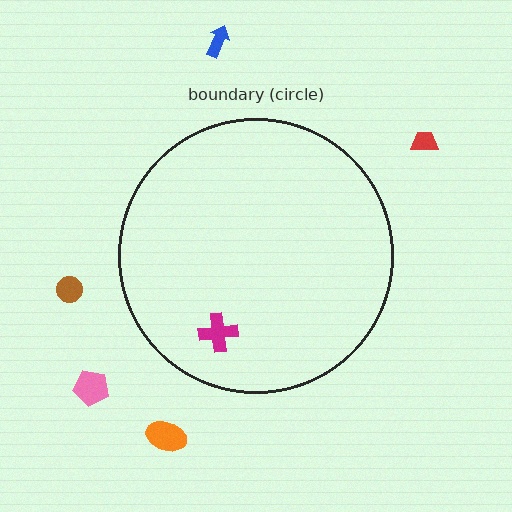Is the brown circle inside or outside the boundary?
Outside.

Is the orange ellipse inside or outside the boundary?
Outside.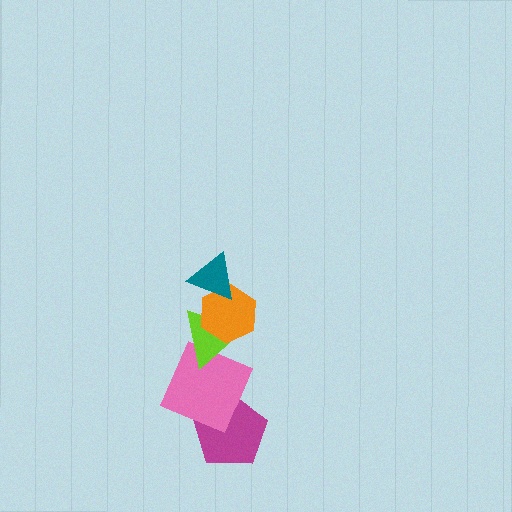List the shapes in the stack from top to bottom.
From top to bottom: the teal triangle, the orange hexagon, the lime triangle, the pink square, the magenta pentagon.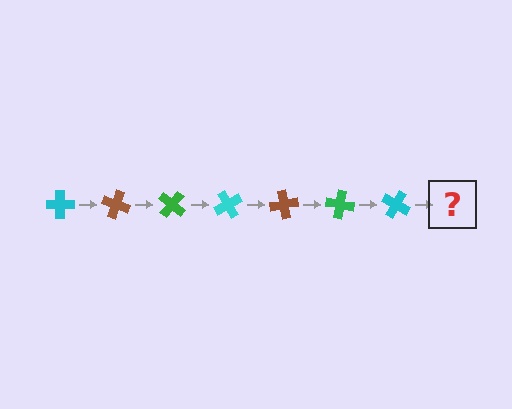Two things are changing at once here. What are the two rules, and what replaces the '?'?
The two rules are that it rotates 20 degrees each step and the color cycles through cyan, brown, and green. The '?' should be a brown cross, rotated 140 degrees from the start.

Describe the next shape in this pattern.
It should be a brown cross, rotated 140 degrees from the start.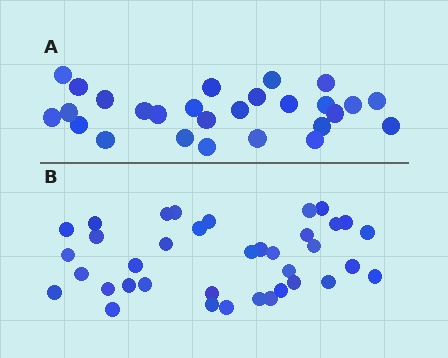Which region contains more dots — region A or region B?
Region B (the bottom region) has more dots.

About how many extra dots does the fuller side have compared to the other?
Region B has roughly 10 or so more dots than region A.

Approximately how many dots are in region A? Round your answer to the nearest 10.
About 30 dots. (The exact count is 27, which rounds to 30.)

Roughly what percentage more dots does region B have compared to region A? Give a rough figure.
About 35% more.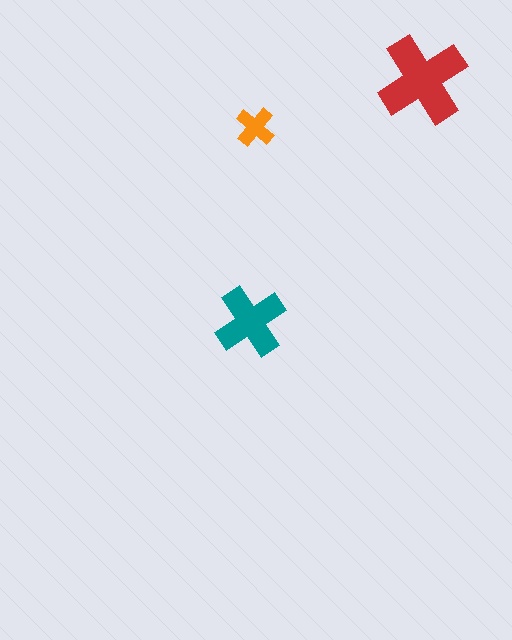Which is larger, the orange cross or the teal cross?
The teal one.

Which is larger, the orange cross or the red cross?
The red one.